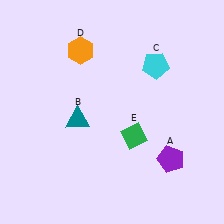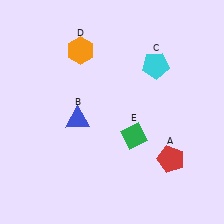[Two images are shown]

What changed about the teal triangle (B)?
In Image 1, B is teal. In Image 2, it changed to blue.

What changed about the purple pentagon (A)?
In Image 1, A is purple. In Image 2, it changed to red.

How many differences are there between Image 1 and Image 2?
There are 2 differences between the two images.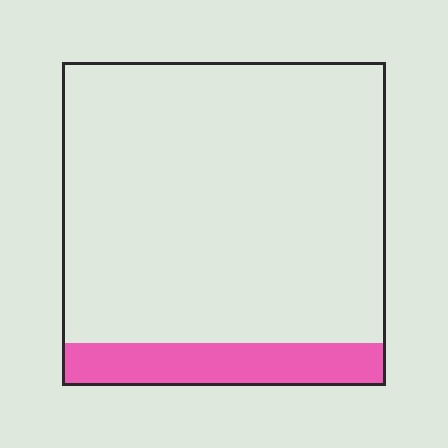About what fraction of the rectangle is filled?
About one eighth (1/8).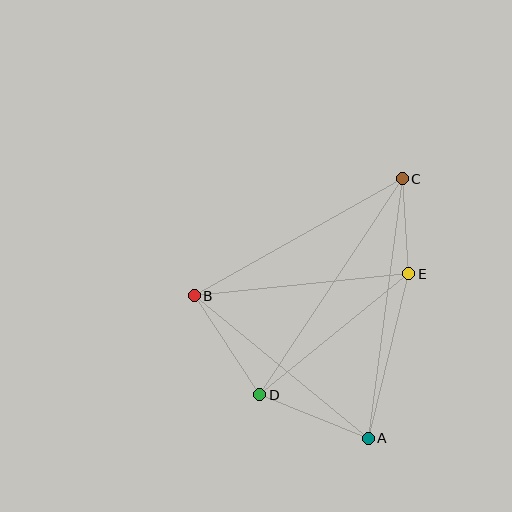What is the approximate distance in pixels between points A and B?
The distance between A and B is approximately 225 pixels.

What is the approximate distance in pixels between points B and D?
The distance between B and D is approximately 119 pixels.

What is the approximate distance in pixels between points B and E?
The distance between B and E is approximately 216 pixels.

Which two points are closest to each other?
Points C and E are closest to each other.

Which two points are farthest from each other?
Points A and C are farthest from each other.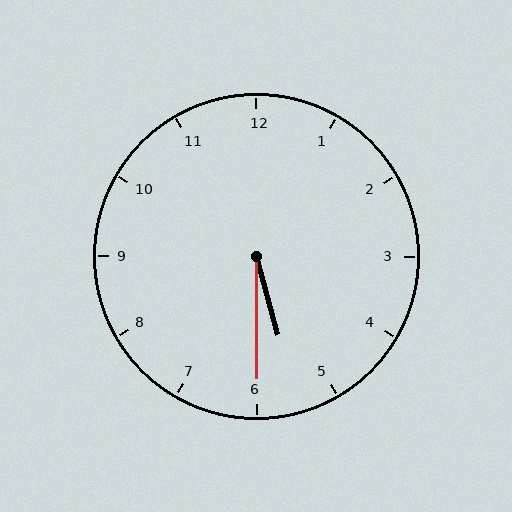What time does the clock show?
5:30.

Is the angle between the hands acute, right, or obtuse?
It is acute.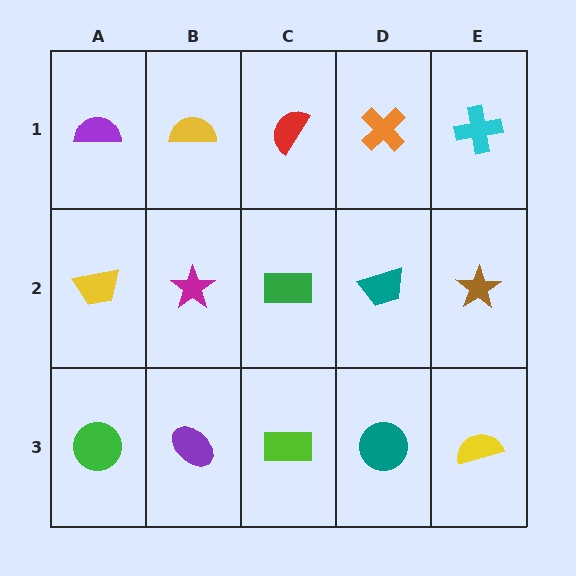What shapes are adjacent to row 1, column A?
A yellow trapezoid (row 2, column A), a yellow semicircle (row 1, column B).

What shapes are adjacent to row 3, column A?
A yellow trapezoid (row 2, column A), a purple ellipse (row 3, column B).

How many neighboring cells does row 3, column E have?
2.